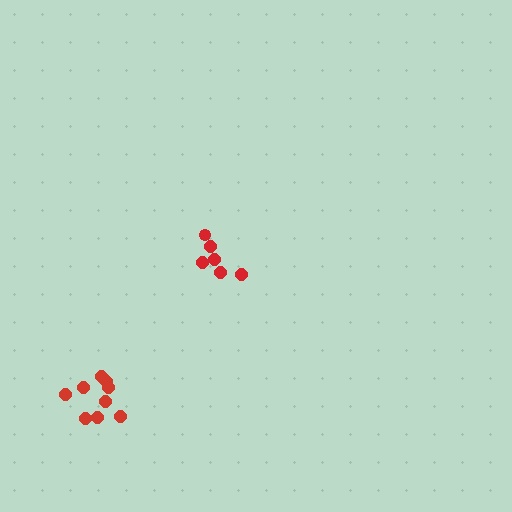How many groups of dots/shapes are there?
There are 2 groups.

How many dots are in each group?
Group 1: 9 dots, Group 2: 6 dots (15 total).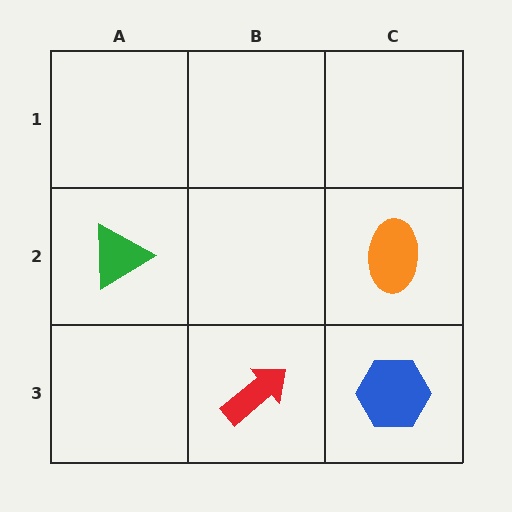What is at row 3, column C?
A blue hexagon.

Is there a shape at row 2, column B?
No, that cell is empty.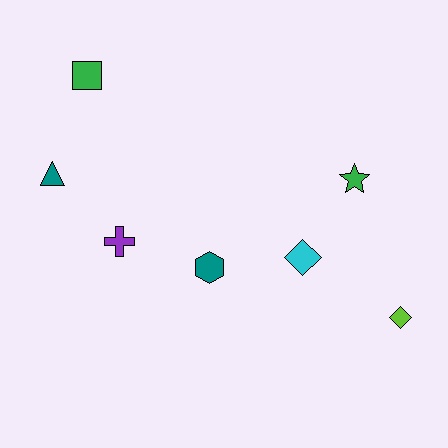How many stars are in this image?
There is 1 star.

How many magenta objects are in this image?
There are no magenta objects.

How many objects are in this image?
There are 7 objects.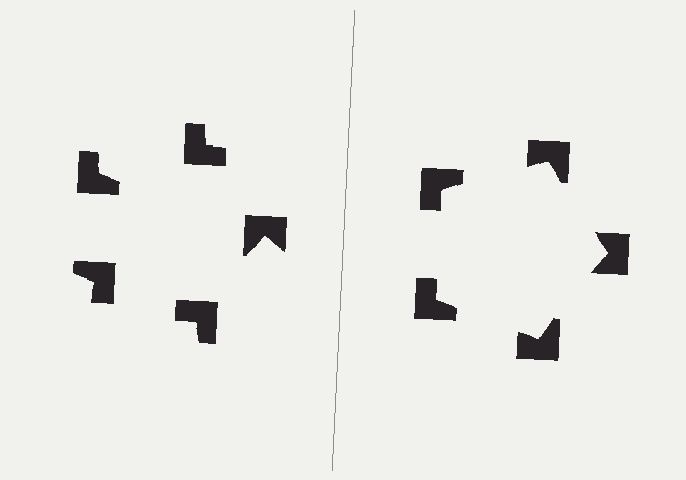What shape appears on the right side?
An illusory pentagon.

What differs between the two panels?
The notched squares are positioned identically on both sides; only the wedge orientations differ. On the right they align to a pentagon; on the left they are misaligned.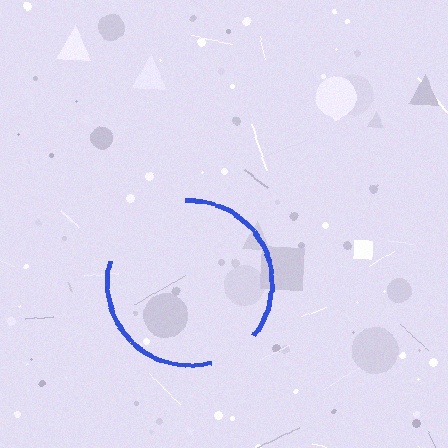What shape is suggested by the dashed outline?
The dashed outline suggests a circle.